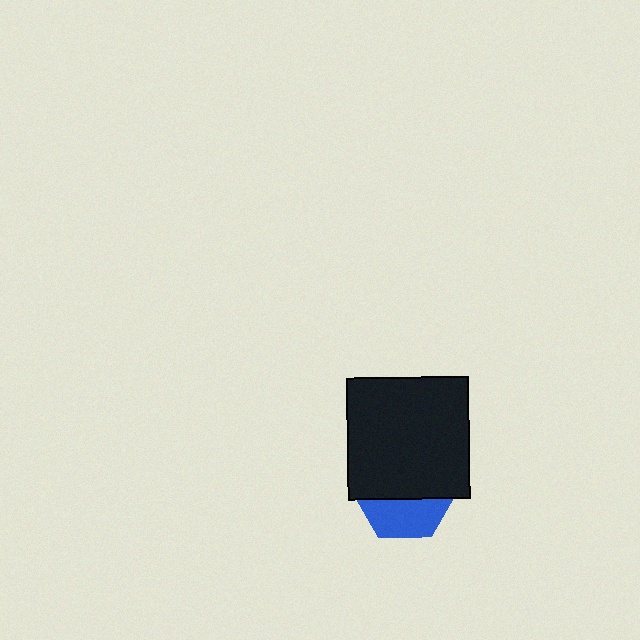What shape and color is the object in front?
The object in front is a black square.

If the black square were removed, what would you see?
You would see the complete blue hexagon.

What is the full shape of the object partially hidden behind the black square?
The partially hidden object is a blue hexagon.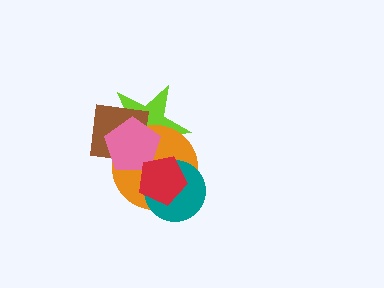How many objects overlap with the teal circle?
2 objects overlap with the teal circle.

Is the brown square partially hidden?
Yes, it is partially covered by another shape.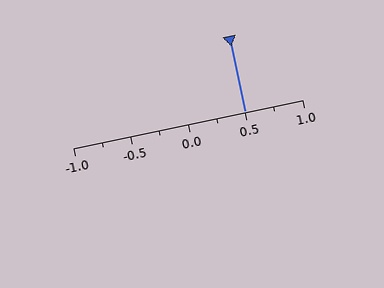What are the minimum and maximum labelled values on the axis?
The axis runs from -1.0 to 1.0.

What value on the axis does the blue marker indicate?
The marker indicates approximately 0.5.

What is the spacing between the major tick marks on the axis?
The major ticks are spaced 0.5 apart.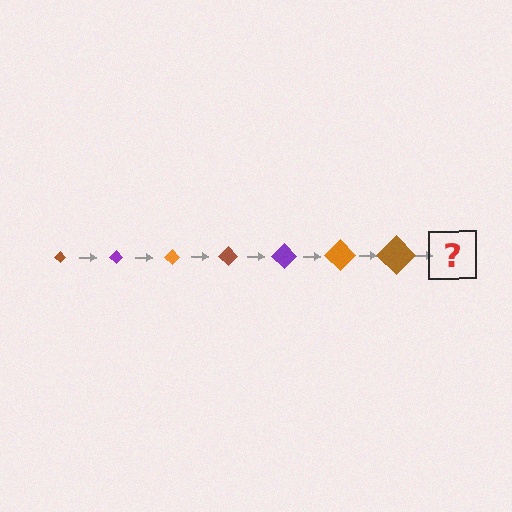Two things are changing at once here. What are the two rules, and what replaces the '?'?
The two rules are that the diamond grows larger each step and the color cycles through brown, purple, and orange. The '?' should be a purple diamond, larger than the previous one.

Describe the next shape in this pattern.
It should be a purple diamond, larger than the previous one.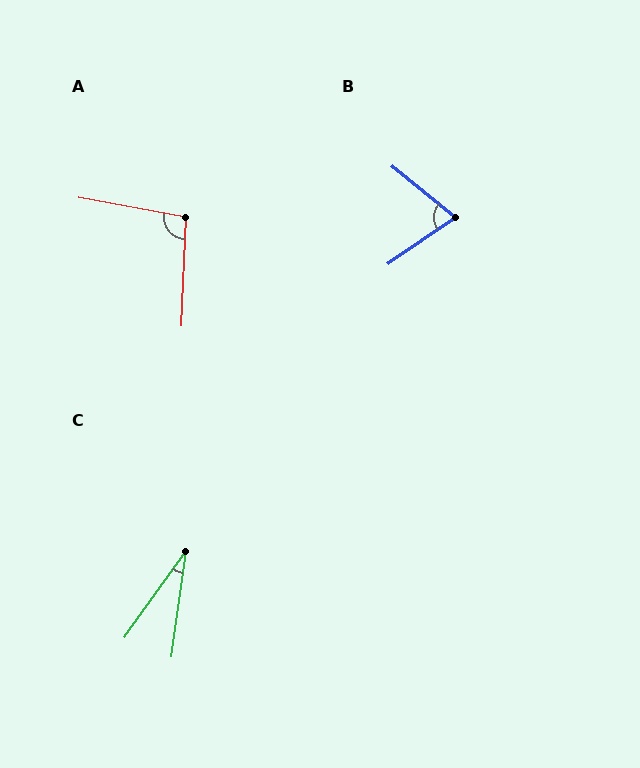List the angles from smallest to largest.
C (27°), B (74°), A (98°).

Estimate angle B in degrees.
Approximately 74 degrees.